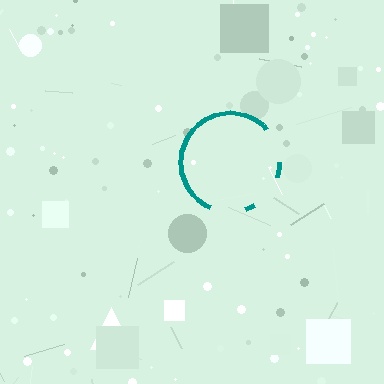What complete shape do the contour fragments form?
The contour fragments form a circle.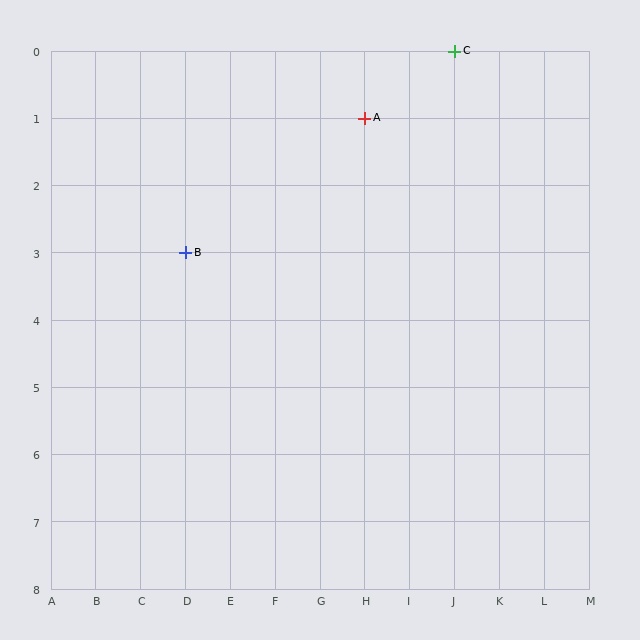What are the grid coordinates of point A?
Point A is at grid coordinates (H, 1).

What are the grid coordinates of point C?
Point C is at grid coordinates (J, 0).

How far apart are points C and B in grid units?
Points C and B are 6 columns and 3 rows apart (about 6.7 grid units diagonally).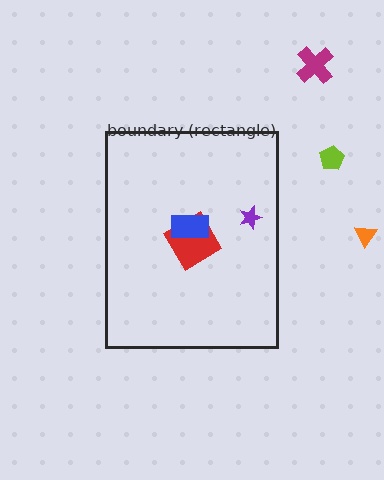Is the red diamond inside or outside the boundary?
Inside.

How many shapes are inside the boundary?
3 inside, 3 outside.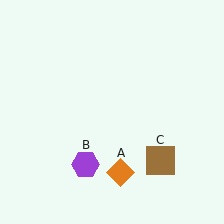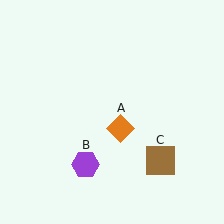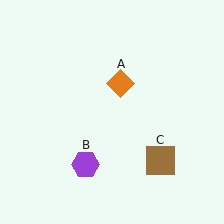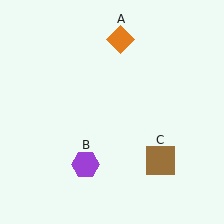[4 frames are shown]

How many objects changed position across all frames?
1 object changed position: orange diamond (object A).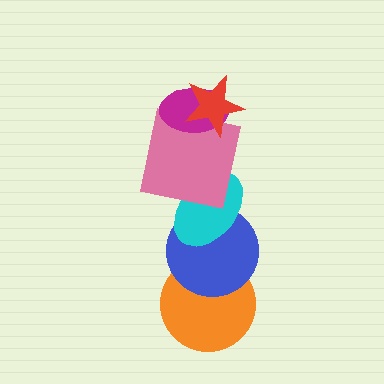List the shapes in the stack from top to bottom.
From top to bottom: the red star, the magenta ellipse, the pink square, the cyan ellipse, the blue circle, the orange circle.